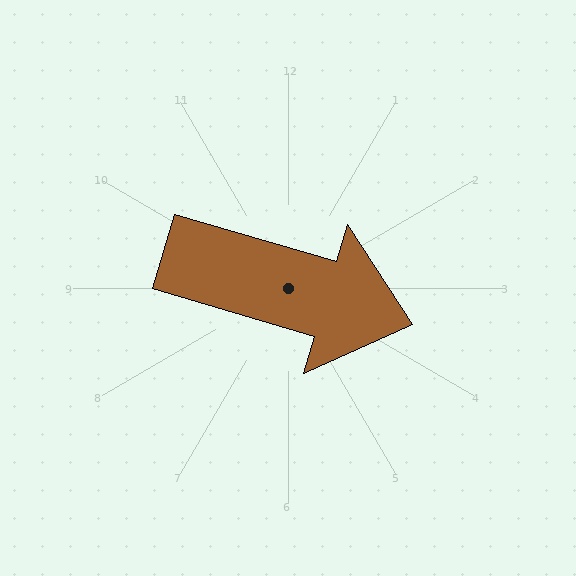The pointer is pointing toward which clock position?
Roughly 4 o'clock.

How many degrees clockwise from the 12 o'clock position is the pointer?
Approximately 106 degrees.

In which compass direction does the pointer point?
East.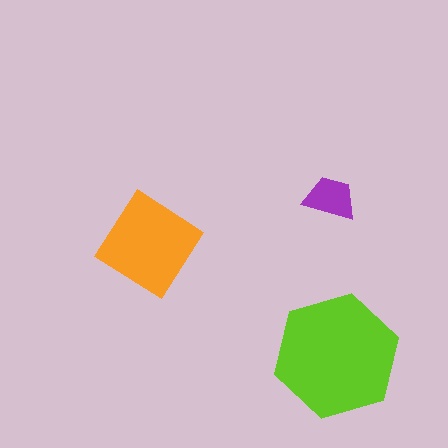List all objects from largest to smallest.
The lime hexagon, the orange diamond, the purple trapezoid.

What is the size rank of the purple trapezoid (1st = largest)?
3rd.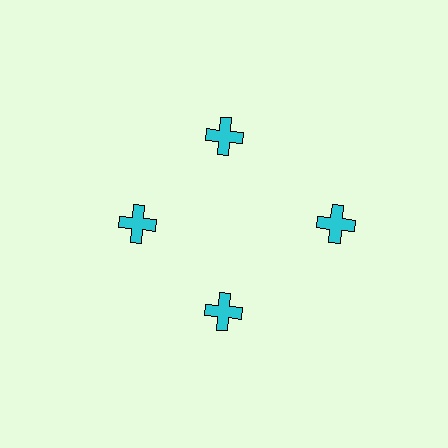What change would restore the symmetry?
The symmetry would be restored by moving it inward, back onto the ring so that all 4 crosses sit at equal angles and equal distance from the center.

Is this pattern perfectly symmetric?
No. The 4 cyan crosses are arranged in a ring, but one element near the 3 o'clock position is pushed outward from the center, breaking the 4-fold rotational symmetry.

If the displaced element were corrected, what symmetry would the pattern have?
It would have 4-fold rotational symmetry — the pattern would map onto itself every 90 degrees.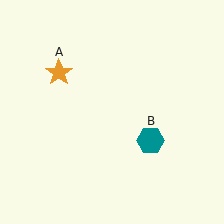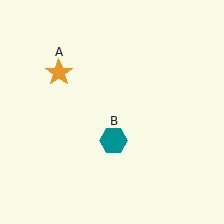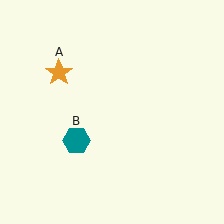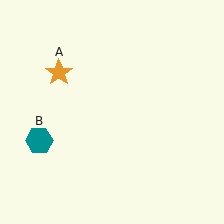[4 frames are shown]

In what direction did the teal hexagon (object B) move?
The teal hexagon (object B) moved left.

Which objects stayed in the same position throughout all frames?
Orange star (object A) remained stationary.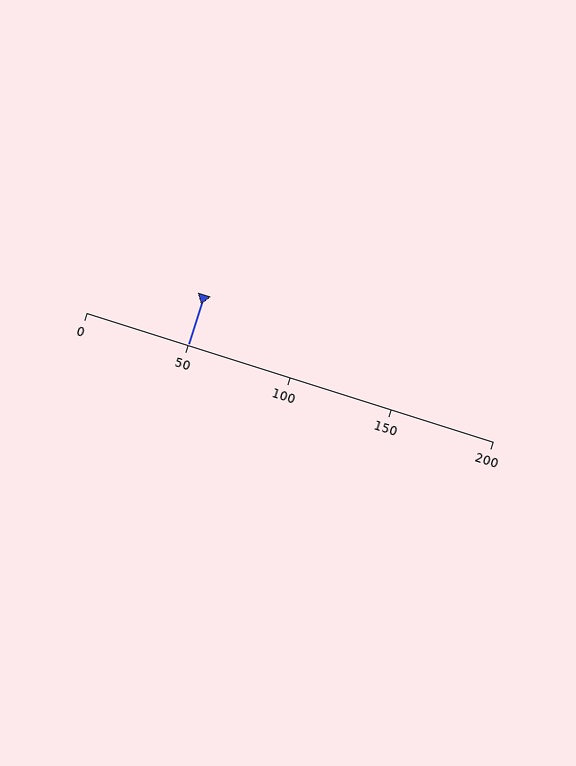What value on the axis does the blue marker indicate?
The marker indicates approximately 50.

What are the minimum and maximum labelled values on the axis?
The axis runs from 0 to 200.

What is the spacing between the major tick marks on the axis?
The major ticks are spaced 50 apart.